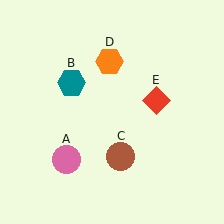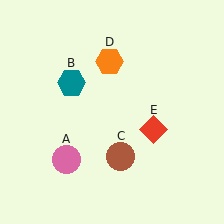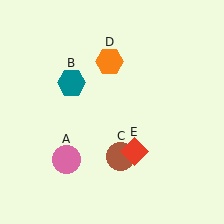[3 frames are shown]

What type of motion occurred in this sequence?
The red diamond (object E) rotated clockwise around the center of the scene.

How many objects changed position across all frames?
1 object changed position: red diamond (object E).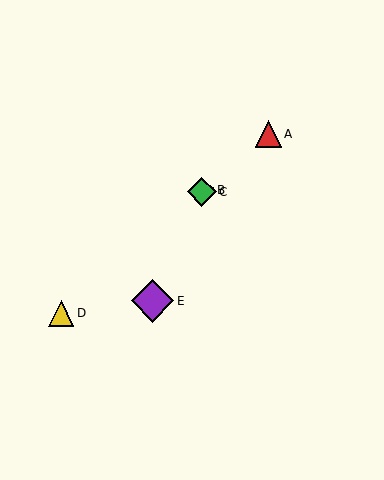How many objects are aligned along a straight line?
4 objects (A, B, C, D) are aligned along a straight line.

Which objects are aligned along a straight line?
Objects A, B, C, D are aligned along a straight line.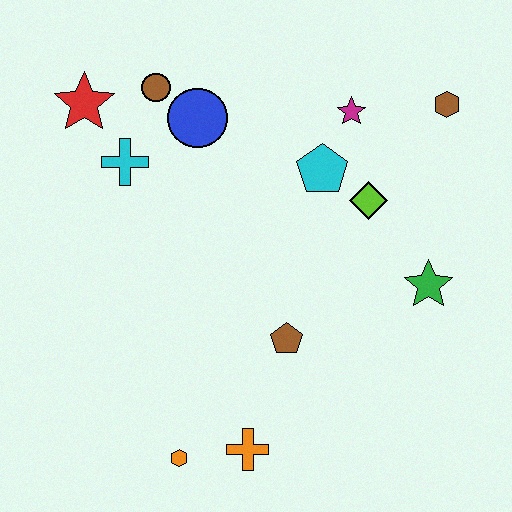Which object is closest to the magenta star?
The cyan pentagon is closest to the magenta star.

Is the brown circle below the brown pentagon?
No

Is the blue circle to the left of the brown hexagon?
Yes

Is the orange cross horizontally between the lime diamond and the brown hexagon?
No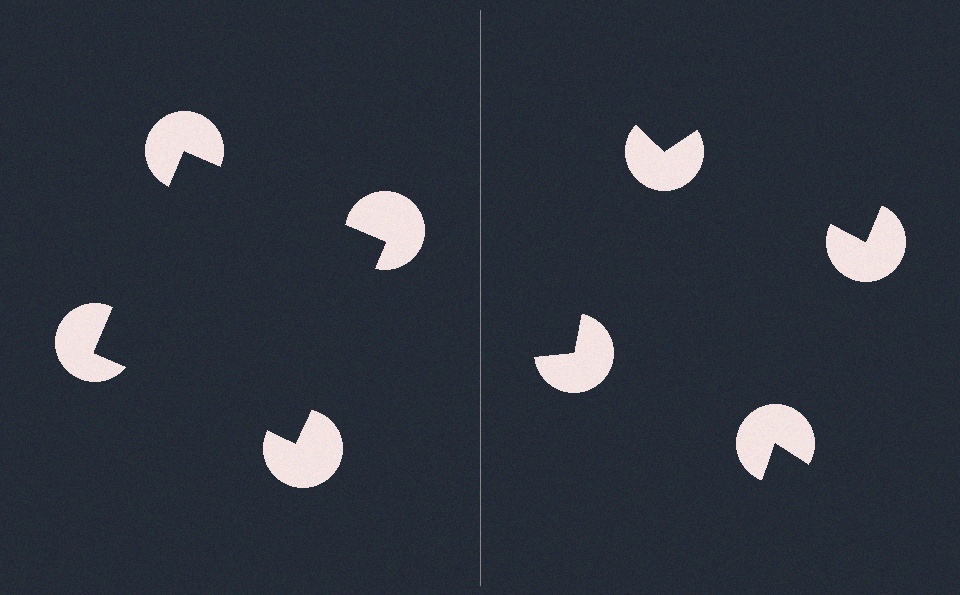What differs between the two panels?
The pac-man discs are positioned identically on both sides; only the wedge orientations differ. On the left they align to a square; on the right they are misaligned.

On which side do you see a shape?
An illusory square appears on the left side. On the right side the wedge cuts are rotated, so no coherent shape forms.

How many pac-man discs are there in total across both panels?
8 — 4 on each side.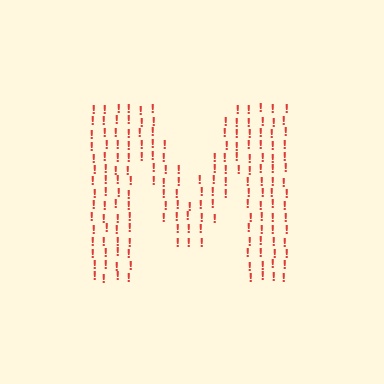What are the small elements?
The small elements are exclamation marks.